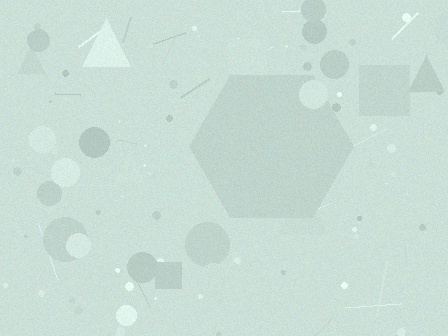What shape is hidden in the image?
A hexagon is hidden in the image.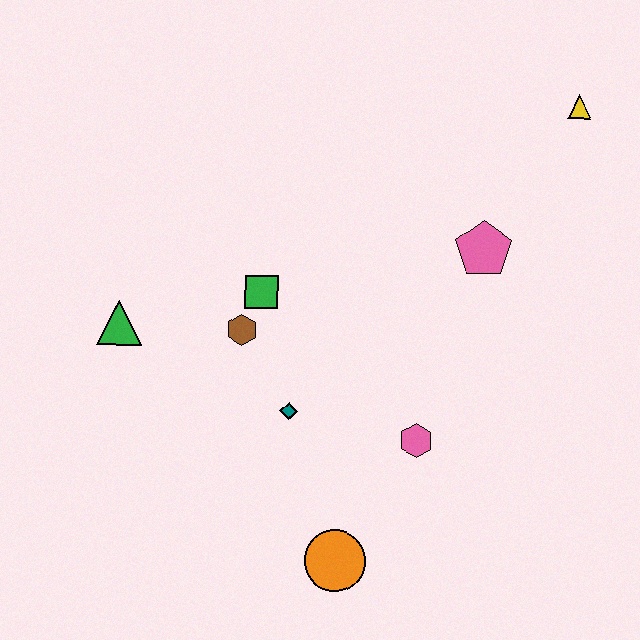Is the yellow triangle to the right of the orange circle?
Yes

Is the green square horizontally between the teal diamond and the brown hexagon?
Yes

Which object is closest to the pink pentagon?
The yellow triangle is closest to the pink pentagon.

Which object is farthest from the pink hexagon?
The yellow triangle is farthest from the pink hexagon.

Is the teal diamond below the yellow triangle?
Yes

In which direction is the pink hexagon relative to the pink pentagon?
The pink hexagon is below the pink pentagon.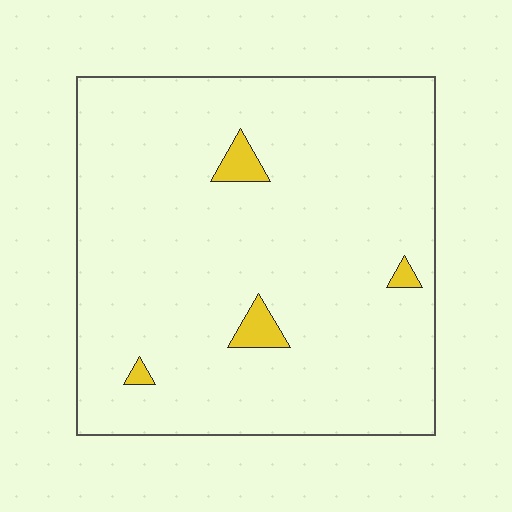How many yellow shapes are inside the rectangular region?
4.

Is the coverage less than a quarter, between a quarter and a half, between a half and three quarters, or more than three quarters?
Less than a quarter.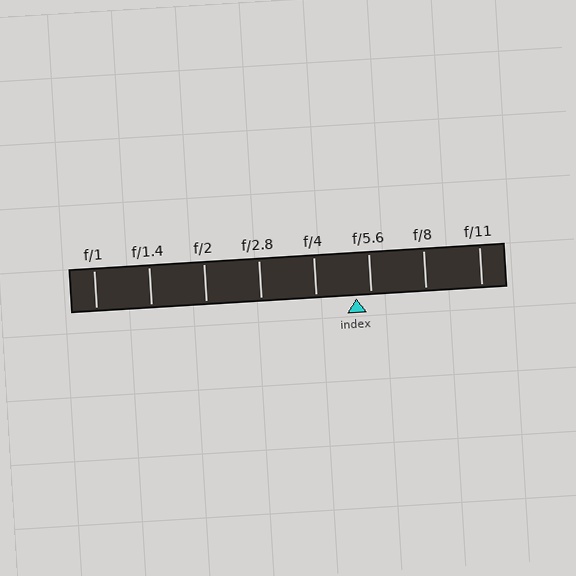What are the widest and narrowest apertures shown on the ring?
The widest aperture shown is f/1 and the narrowest is f/11.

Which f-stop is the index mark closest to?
The index mark is closest to f/5.6.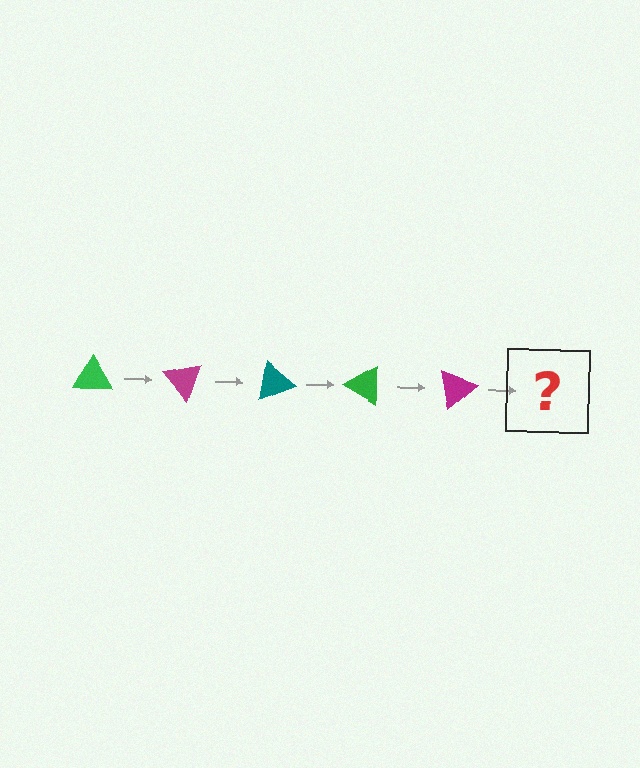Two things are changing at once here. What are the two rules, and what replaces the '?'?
The two rules are that it rotates 50 degrees each step and the color cycles through green, magenta, and teal. The '?' should be a teal triangle, rotated 250 degrees from the start.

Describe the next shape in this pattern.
It should be a teal triangle, rotated 250 degrees from the start.